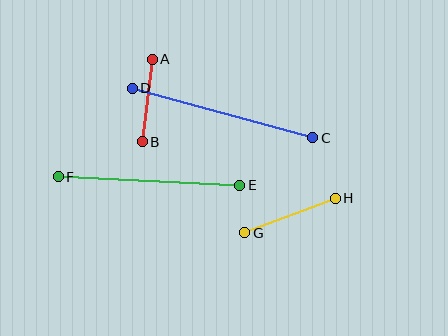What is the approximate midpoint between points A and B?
The midpoint is at approximately (147, 101) pixels.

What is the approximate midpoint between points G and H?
The midpoint is at approximately (290, 216) pixels.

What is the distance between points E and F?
The distance is approximately 182 pixels.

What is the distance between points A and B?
The distance is approximately 83 pixels.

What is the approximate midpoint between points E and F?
The midpoint is at approximately (149, 181) pixels.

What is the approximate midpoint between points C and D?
The midpoint is at approximately (222, 113) pixels.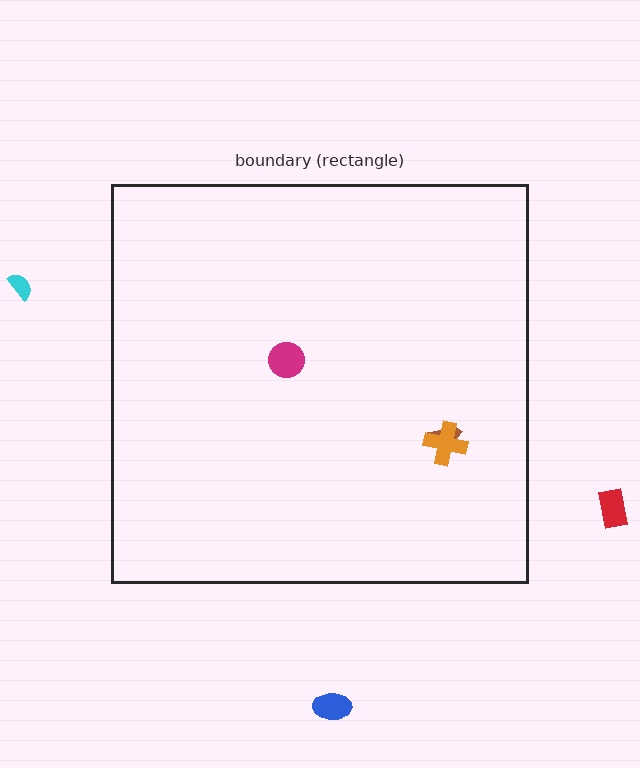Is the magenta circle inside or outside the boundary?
Inside.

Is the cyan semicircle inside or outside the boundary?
Outside.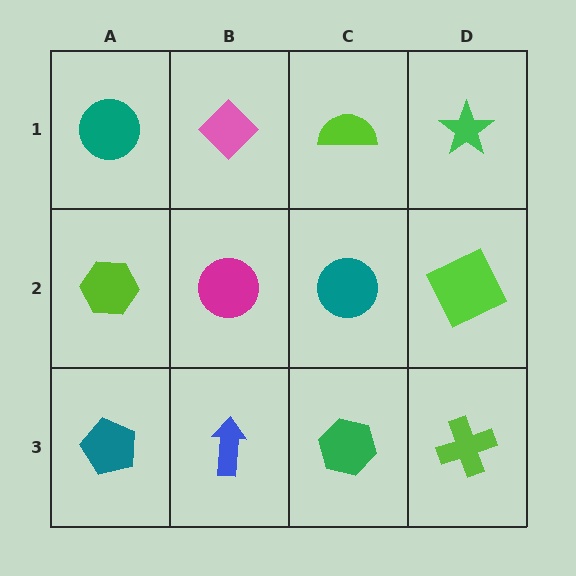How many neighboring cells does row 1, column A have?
2.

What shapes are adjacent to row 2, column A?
A teal circle (row 1, column A), a teal pentagon (row 3, column A), a magenta circle (row 2, column B).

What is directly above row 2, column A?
A teal circle.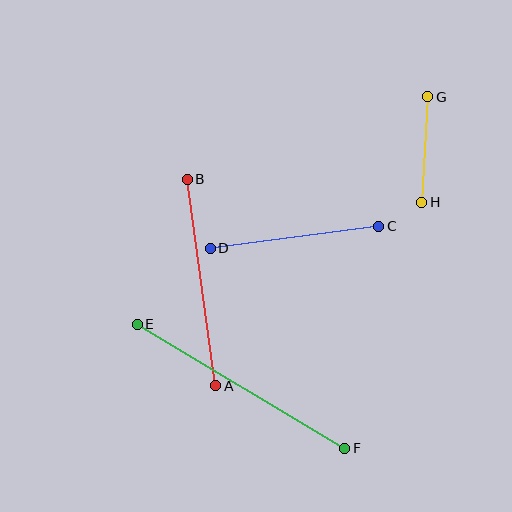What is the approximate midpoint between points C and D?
The midpoint is at approximately (295, 237) pixels.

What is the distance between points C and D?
The distance is approximately 170 pixels.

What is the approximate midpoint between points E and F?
The midpoint is at approximately (241, 386) pixels.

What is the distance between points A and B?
The distance is approximately 208 pixels.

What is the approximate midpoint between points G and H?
The midpoint is at approximately (425, 150) pixels.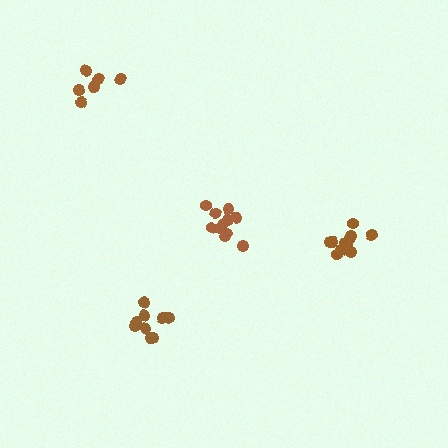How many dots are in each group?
Group 1: 12 dots, Group 2: 9 dots, Group 3: 11 dots, Group 4: 7 dots (39 total).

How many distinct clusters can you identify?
There are 4 distinct clusters.